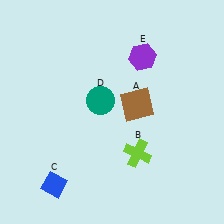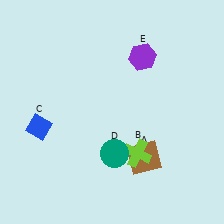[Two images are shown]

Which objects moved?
The objects that moved are: the brown square (A), the blue diamond (C), the teal circle (D).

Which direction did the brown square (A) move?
The brown square (A) moved down.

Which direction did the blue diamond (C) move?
The blue diamond (C) moved up.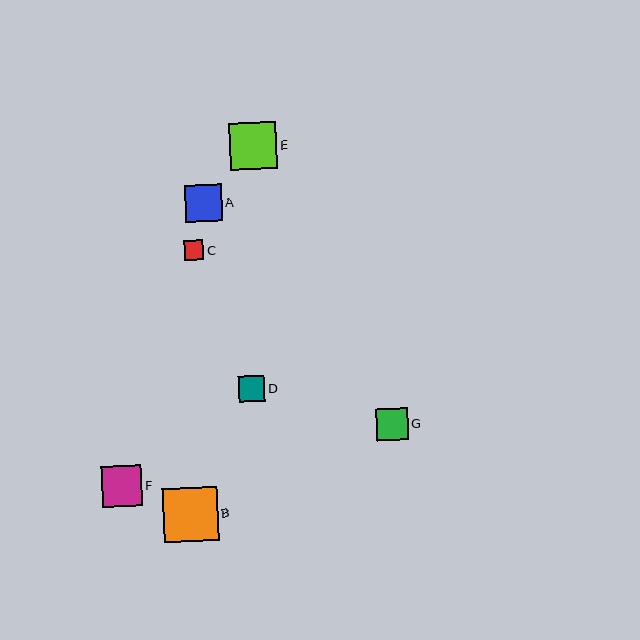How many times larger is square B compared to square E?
Square B is approximately 1.2 times the size of square E.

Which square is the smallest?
Square C is the smallest with a size of approximately 19 pixels.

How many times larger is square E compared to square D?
Square E is approximately 1.8 times the size of square D.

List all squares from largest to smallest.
From largest to smallest: B, E, F, A, G, D, C.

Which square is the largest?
Square B is the largest with a size of approximately 54 pixels.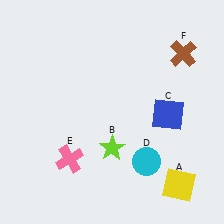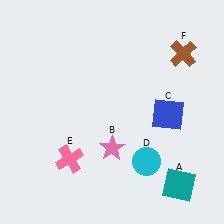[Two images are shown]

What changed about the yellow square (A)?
In Image 1, A is yellow. In Image 2, it changed to teal.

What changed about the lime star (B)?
In Image 1, B is lime. In Image 2, it changed to pink.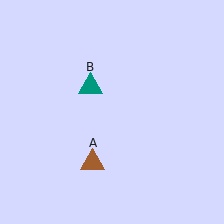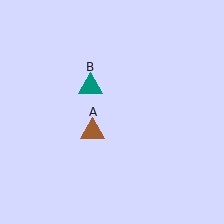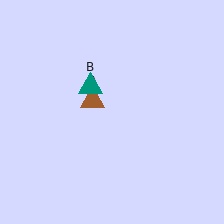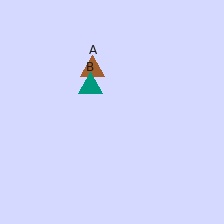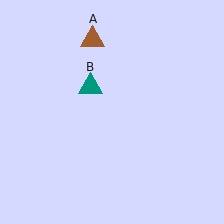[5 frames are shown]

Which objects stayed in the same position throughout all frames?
Teal triangle (object B) remained stationary.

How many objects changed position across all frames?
1 object changed position: brown triangle (object A).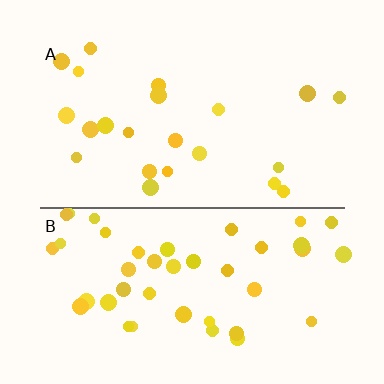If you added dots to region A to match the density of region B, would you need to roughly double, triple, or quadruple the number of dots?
Approximately double.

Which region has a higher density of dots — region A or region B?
B (the bottom).